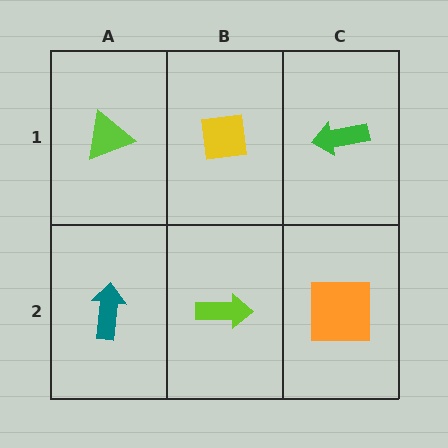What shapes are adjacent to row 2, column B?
A yellow square (row 1, column B), a teal arrow (row 2, column A), an orange square (row 2, column C).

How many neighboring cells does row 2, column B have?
3.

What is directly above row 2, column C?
A green arrow.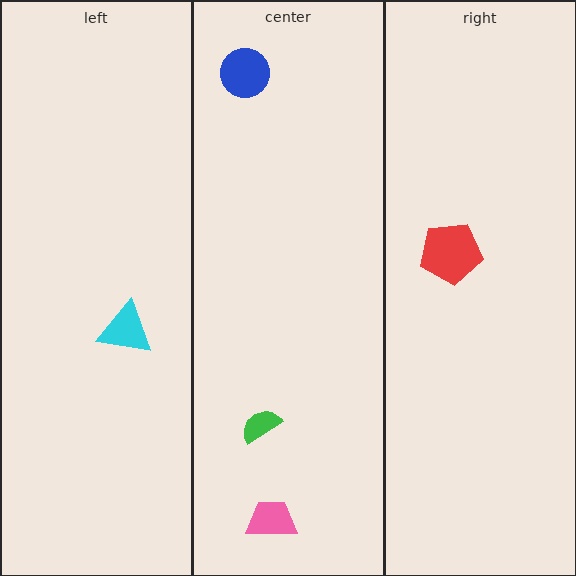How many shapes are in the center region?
3.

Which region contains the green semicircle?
The center region.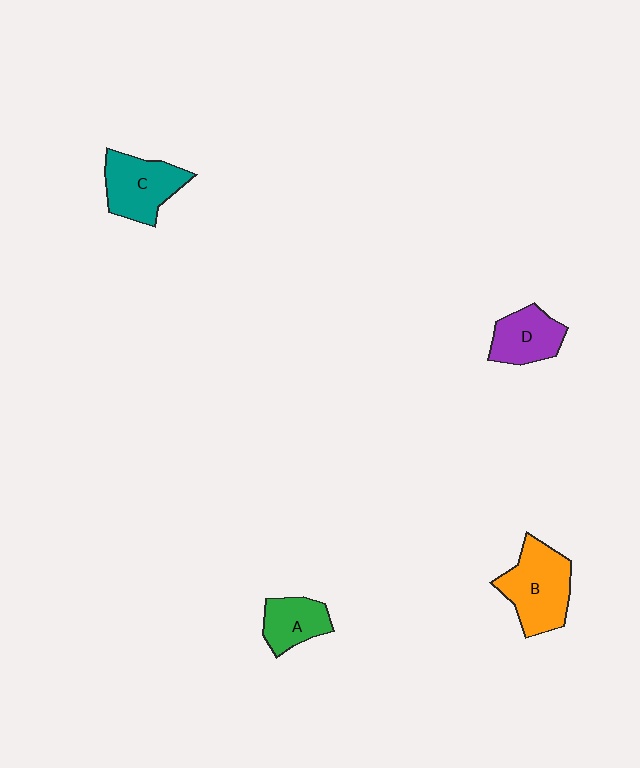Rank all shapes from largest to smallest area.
From largest to smallest: B (orange), C (teal), D (purple), A (green).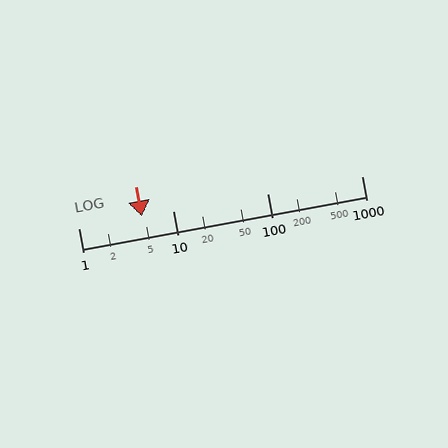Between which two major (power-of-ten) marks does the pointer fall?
The pointer is between 1 and 10.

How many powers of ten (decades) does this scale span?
The scale spans 3 decades, from 1 to 1000.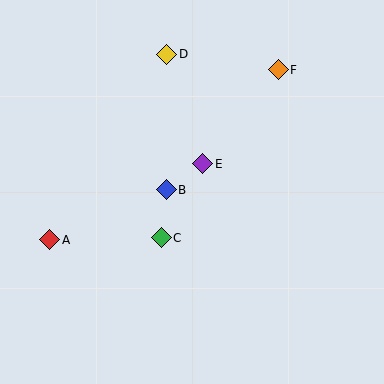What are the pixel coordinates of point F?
Point F is at (278, 70).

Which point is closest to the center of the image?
Point B at (166, 190) is closest to the center.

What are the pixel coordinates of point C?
Point C is at (161, 238).